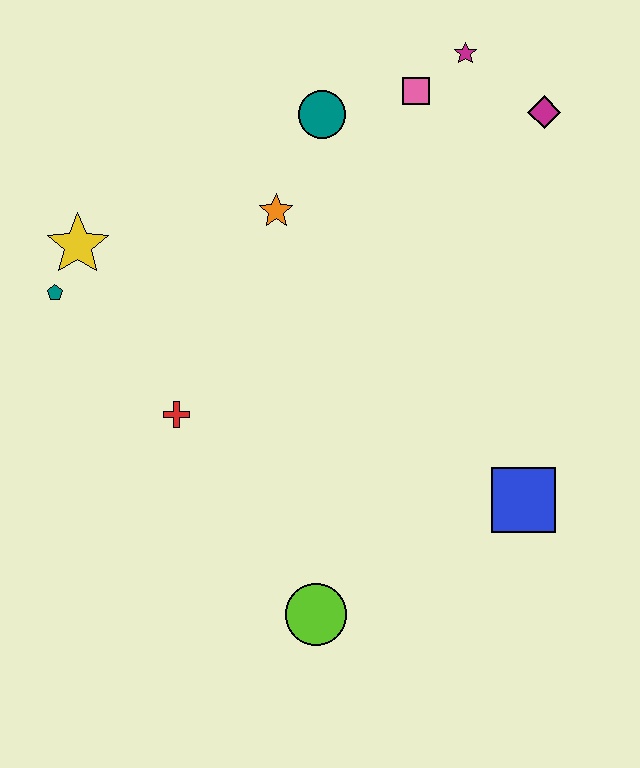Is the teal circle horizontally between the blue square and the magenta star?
No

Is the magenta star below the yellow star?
No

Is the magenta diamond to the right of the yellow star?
Yes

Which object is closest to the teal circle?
The pink square is closest to the teal circle.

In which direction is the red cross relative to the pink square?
The red cross is below the pink square.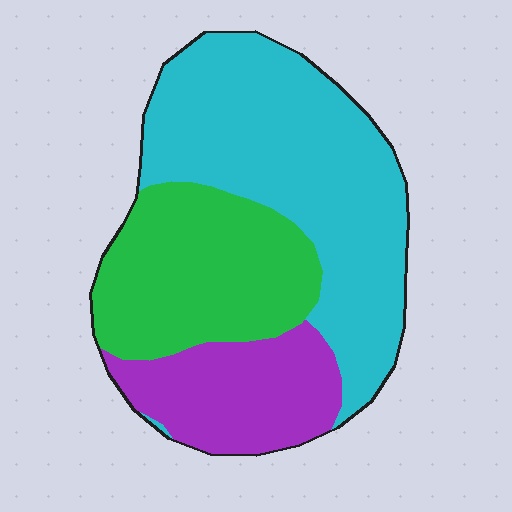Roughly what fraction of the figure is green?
Green takes up between a quarter and a half of the figure.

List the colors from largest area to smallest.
From largest to smallest: cyan, green, purple.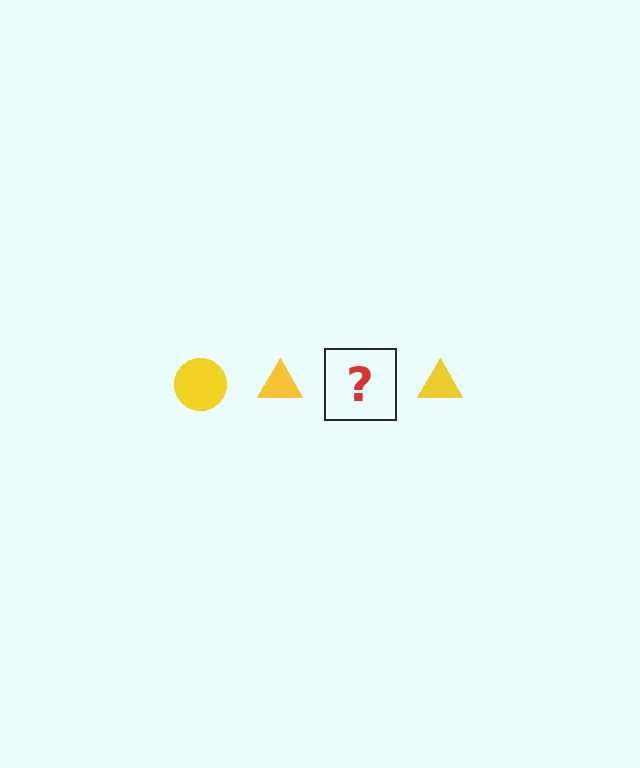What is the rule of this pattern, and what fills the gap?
The rule is that the pattern cycles through circle, triangle shapes in yellow. The gap should be filled with a yellow circle.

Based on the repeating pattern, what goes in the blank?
The blank should be a yellow circle.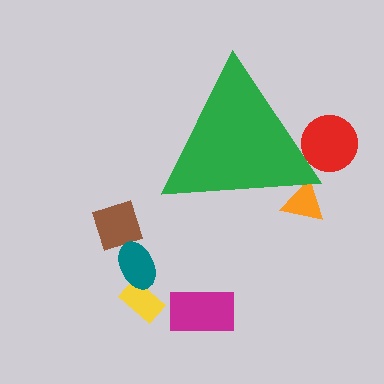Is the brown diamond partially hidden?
No, the brown diamond is fully visible.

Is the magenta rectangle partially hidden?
No, the magenta rectangle is fully visible.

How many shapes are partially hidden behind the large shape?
2 shapes are partially hidden.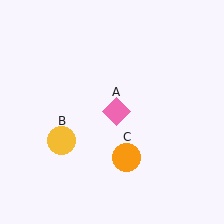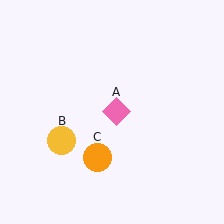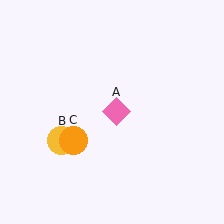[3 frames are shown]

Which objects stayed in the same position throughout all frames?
Pink diamond (object A) and yellow circle (object B) remained stationary.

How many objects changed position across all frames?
1 object changed position: orange circle (object C).